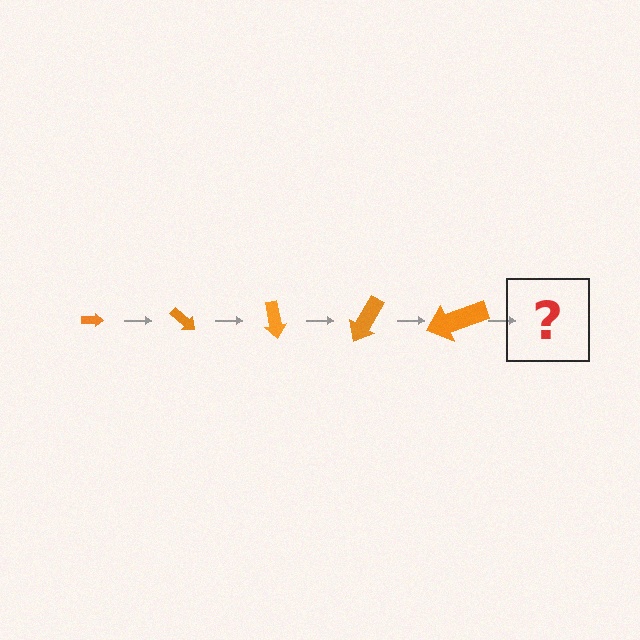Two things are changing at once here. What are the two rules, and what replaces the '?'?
The two rules are that the arrow grows larger each step and it rotates 40 degrees each step. The '?' should be an arrow, larger than the previous one and rotated 200 degrees from the start.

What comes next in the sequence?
The next element should be an arrow, larger than the previous one and rotated 200 degrees from the start.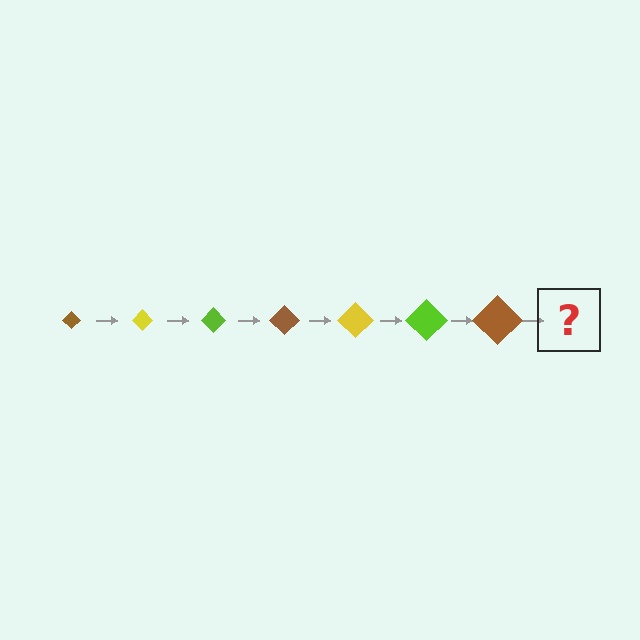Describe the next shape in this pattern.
It should be a yellow diamond, larger than the previous one.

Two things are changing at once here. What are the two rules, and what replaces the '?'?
The two rules are that the diamond grows larger each step and the color cycles through brown, yellow, and lime. The '?' should be a yellow diamond, larger than the previous one.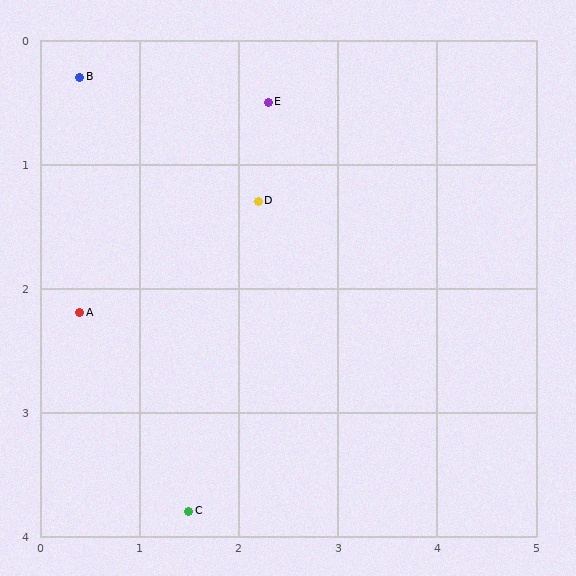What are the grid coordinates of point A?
Point A is at approximately (0.4, 2.2).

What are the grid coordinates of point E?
Point E is at approximately (2.3, 0.5).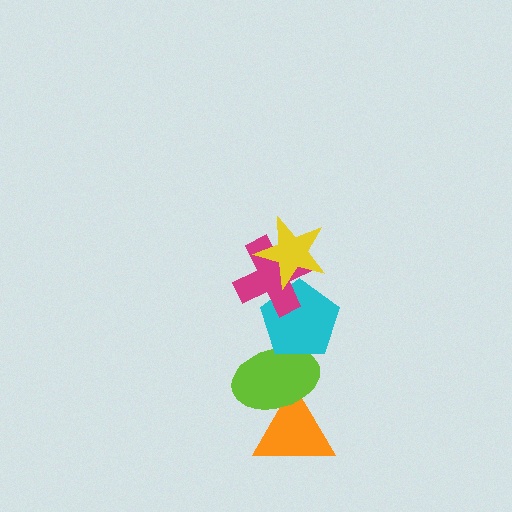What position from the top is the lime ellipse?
The lime ellipse is 4th from the top.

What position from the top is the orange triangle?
The orange triangle is 5th from the top.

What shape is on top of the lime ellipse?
The cyan pentagon is on top of the lime ellipse.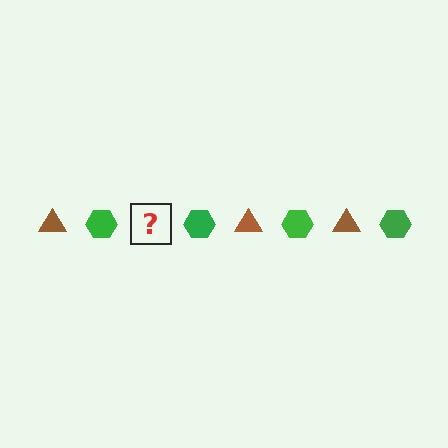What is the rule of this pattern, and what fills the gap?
The rule is that the pattern alternates between brown triangle and green hexagon. The gap should be filled with a brown triangle.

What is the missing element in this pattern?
The missing element is a brown triangle.